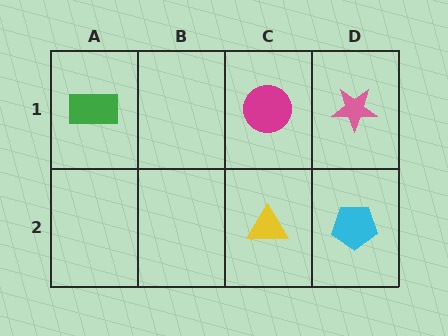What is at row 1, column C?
A magenta circle.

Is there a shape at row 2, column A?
No, that cell is empty.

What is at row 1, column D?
A pink star.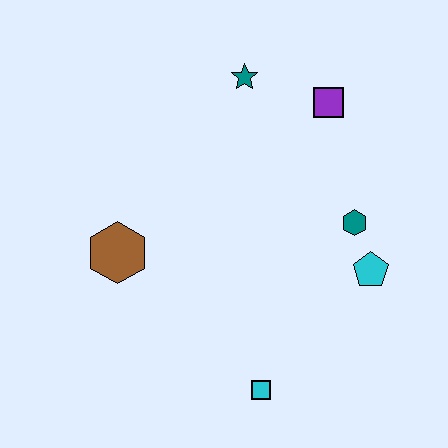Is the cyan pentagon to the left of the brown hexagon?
No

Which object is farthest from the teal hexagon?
The brown hexagon is farthest from the teal hexagon.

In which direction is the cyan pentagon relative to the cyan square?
The cyan pentagon is above the cyan square.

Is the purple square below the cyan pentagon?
No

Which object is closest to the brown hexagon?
The cyan square is closest to the brown hexagon.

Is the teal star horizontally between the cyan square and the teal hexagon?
No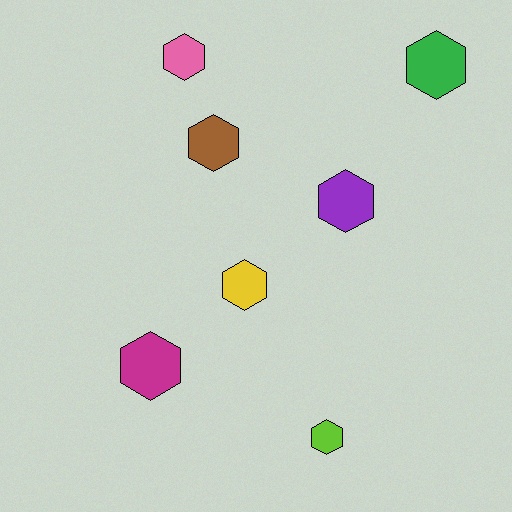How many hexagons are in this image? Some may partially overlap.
There are 7 hexagons.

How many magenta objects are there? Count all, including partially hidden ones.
There is 1 magenta object.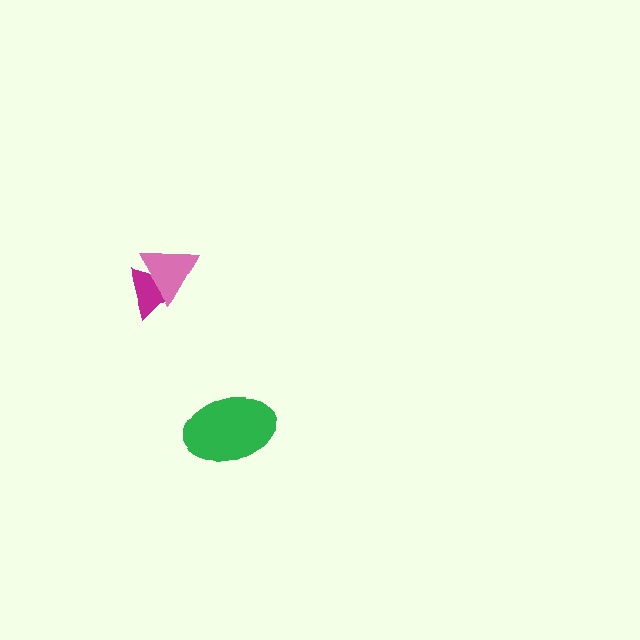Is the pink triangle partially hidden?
No, no other shape covers it.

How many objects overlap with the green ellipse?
0 objects overlap with the green ellipse.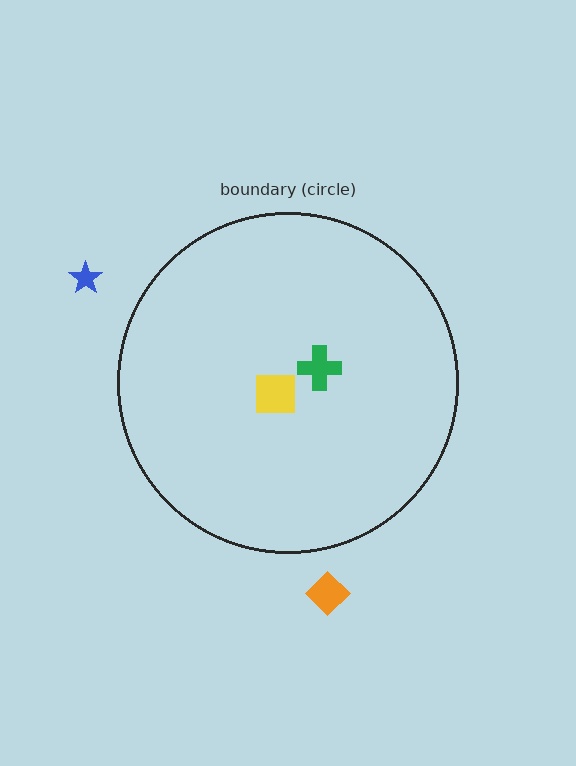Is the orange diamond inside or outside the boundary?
Outside.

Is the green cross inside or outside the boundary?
Inside.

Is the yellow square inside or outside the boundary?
Inside.